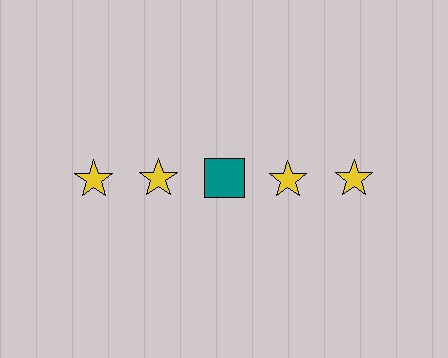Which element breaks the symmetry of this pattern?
The teal square in the top row, center column breaks the symmetry. All other shapes are yellow stars.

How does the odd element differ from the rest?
It differs in both color (teal instead of yellow) and shape (square instead of star).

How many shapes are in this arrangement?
There are 5 shapes arranged in a grid pattern.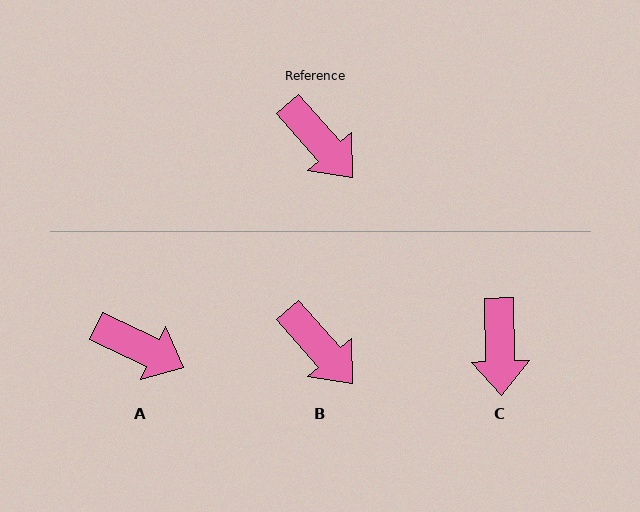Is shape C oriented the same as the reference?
No, it is off by about 40 degrees.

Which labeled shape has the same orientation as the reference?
B.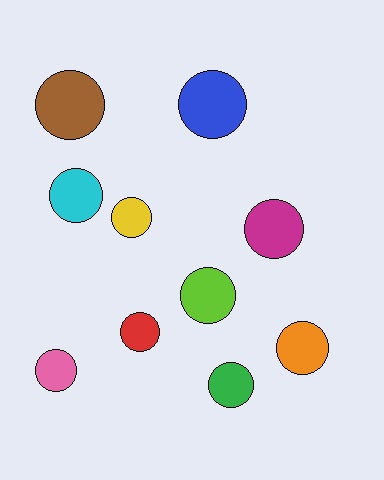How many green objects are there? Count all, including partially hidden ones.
There is 1 green object.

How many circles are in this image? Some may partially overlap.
There are 10 circles.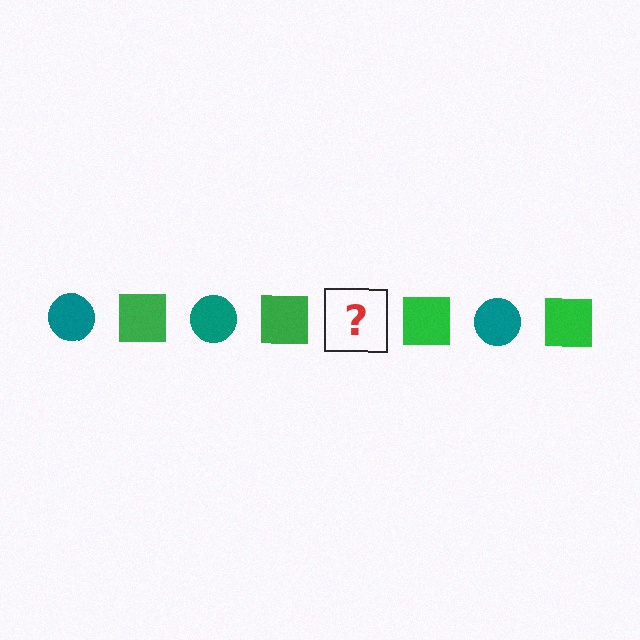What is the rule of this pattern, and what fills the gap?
The rule is that the pattern alternates between teal circle and green square. The gap should be filled with a teal circle.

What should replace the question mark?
The question mark should be replaced with a teal circle.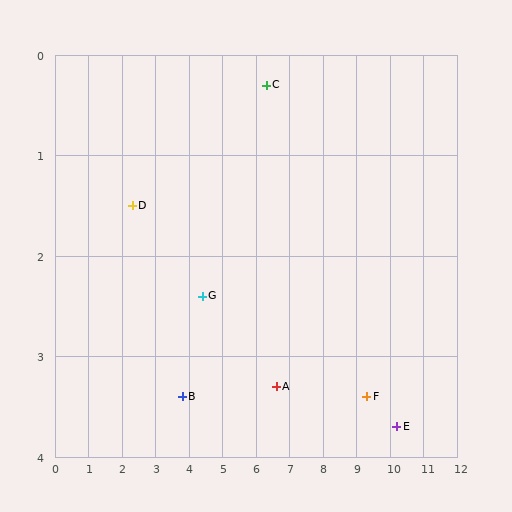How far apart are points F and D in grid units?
Points F and D are about 7.3 grid units apart.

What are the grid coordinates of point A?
Point A is at approximately (6.6, 3.3).